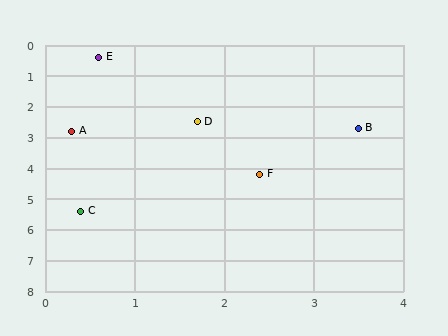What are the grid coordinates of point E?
Point E is at approximately (0.6, 0.4).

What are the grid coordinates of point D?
Point D is at approximately (1.7, 2.5).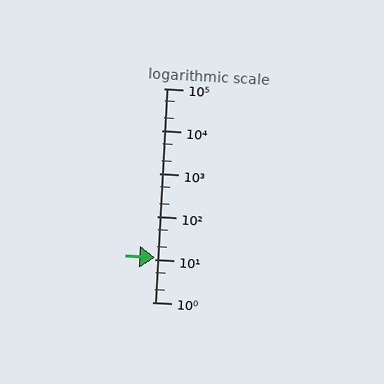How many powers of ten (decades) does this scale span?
The scale spans 5 decades, from 1 to 100000.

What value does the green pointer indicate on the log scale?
The pointer indicates approximately 11.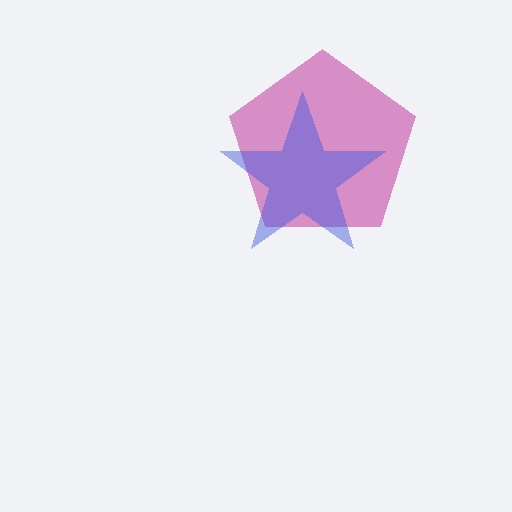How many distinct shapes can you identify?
There are 2 distinct shapes: a magenta pentagon, a blue star.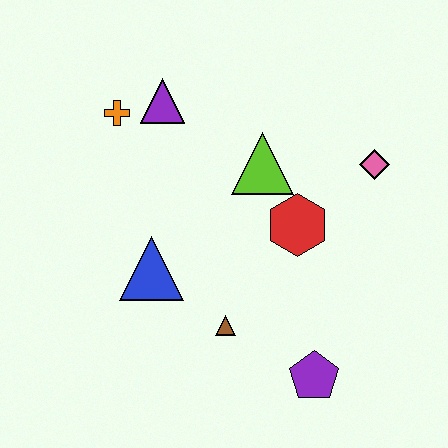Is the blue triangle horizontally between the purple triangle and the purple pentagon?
No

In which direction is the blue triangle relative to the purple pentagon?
The blue triangle is to the left of the purple pentagon.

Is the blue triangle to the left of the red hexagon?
Yes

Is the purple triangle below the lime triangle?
No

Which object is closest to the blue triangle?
The brown triangle is closest to the blue triangle.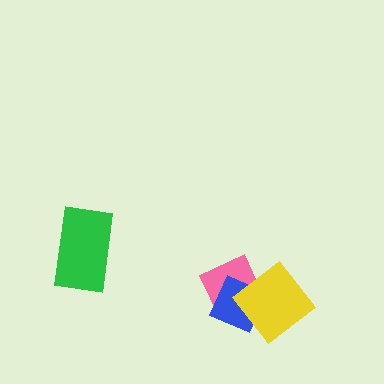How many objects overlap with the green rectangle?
0 objects overlap with the green rectangle.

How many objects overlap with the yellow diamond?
2 objects overlap with the yellow diamond.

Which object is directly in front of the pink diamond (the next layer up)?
The blue diamond is directly in front of the pink diamond.